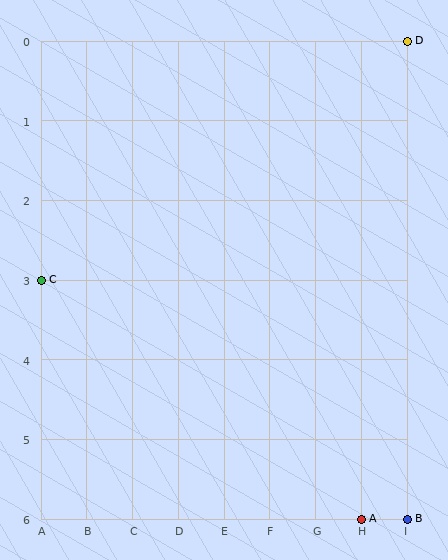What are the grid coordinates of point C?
Point C is at grid coordinates (A, 3).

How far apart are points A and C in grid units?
Points A and C are 7 columns and 3 rows apart (about 7.6 grid units diagonally).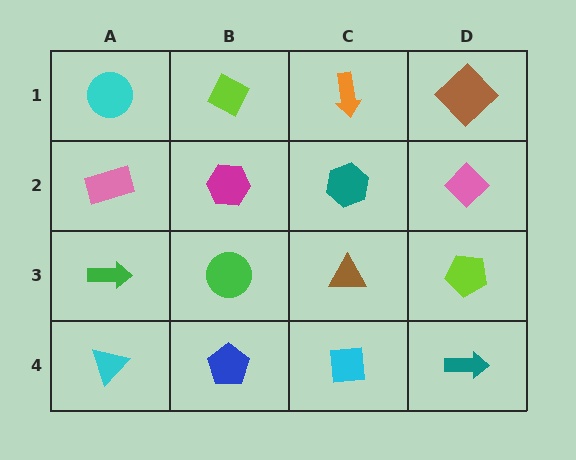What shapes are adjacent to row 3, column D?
A pink diamond (row 2, column D), a teal arrow (row 4, column D), a brown triangle (row 3, column C).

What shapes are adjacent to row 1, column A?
A pink rectangle (row 2, column A), a lime diamond (row 1, column B).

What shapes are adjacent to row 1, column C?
A teal hexagon (row 2, column C), a lime diamond (row 1, column B), a brown diamond (row 1, column D).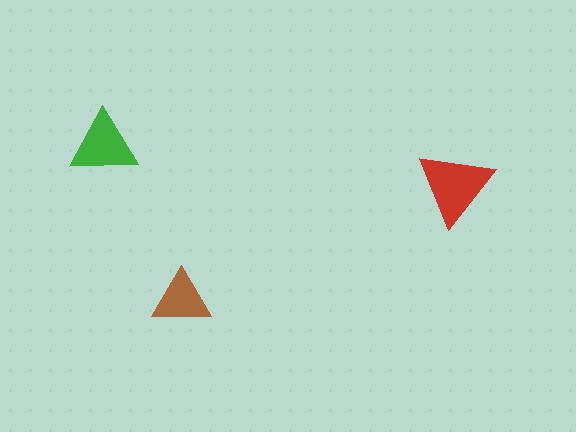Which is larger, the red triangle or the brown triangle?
The red one.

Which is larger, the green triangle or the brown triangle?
The green one.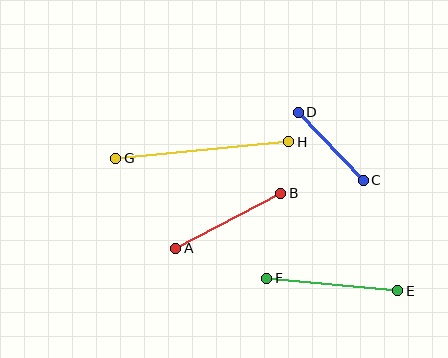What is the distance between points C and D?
The distance is approximately 94 pixels.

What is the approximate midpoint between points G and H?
The midpoint is at approximately (202, 150) pixels.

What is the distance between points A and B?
The distance is approximately 119 pixels.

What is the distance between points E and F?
The distance is approximately 132 pixels.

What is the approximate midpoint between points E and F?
The midpoint is at approximately (332, 285) pixels.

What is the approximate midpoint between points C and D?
The midpoint is at approximately (331, 146) pixels.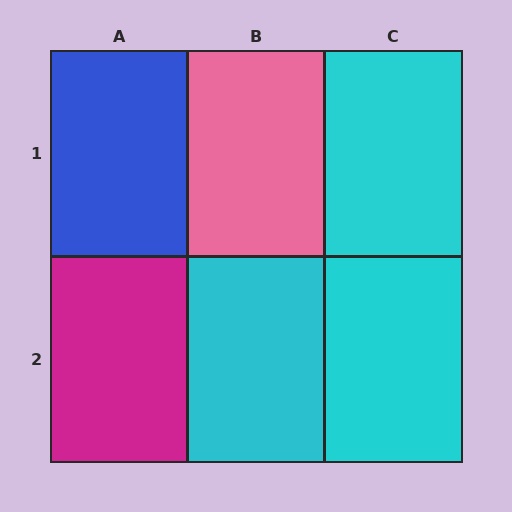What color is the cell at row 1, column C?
Cyan.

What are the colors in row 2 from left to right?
Magenta, cyan, cyan.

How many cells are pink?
1 cell is pink.